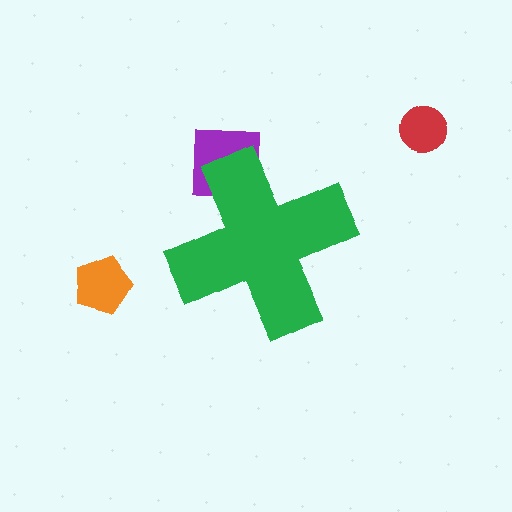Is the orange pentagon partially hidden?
No, the orange pentagon is fully visible.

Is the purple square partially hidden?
Yes, the purple square is partially hidden behind the green cross.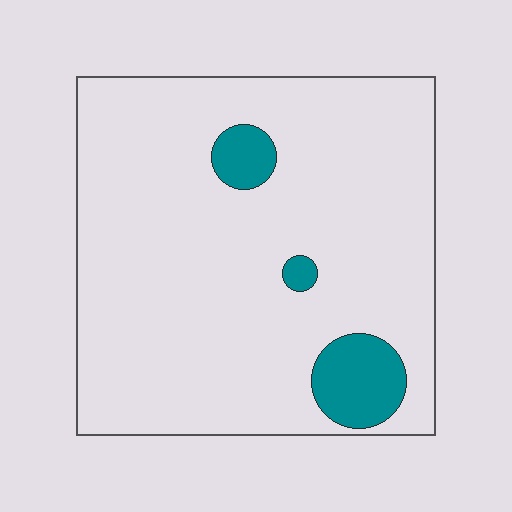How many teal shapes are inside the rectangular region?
3.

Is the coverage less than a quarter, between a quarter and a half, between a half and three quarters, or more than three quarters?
Less than a quarter.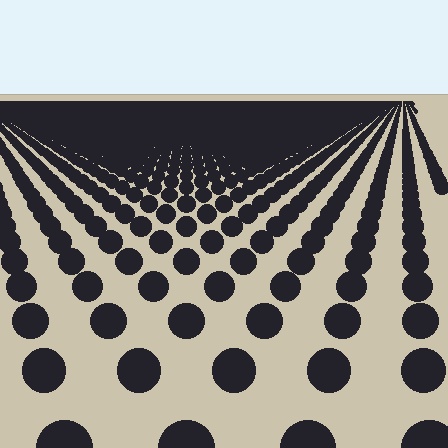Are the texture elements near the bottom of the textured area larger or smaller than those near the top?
Larger. Near the bottom, elements are closer to the viewer and appear at a bigger on-screen size.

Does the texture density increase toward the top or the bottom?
Density increases toward the top.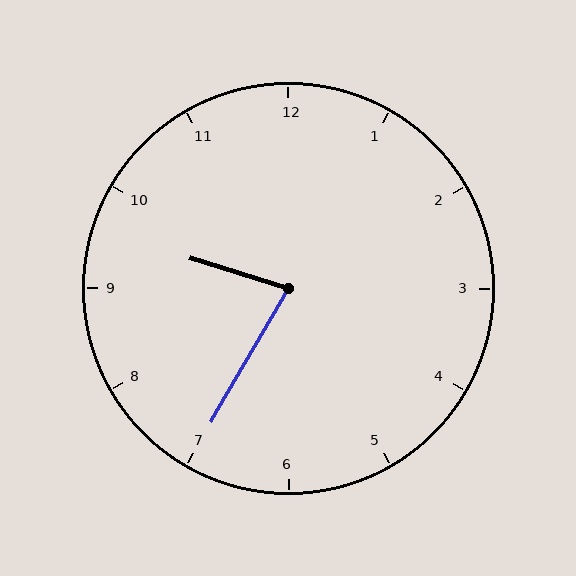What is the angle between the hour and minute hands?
Approximately 78 degrees.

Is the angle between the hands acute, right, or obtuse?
It is acute.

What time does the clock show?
9:35.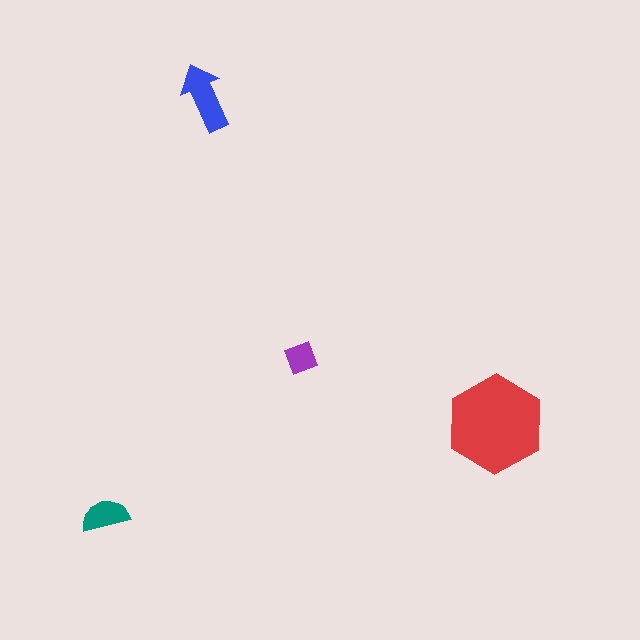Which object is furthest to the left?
The teal semicircle is leftmost.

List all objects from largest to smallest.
The red hexagon, the blue arrow, the teal semicircle, the purple diamond.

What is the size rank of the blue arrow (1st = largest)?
2nd.